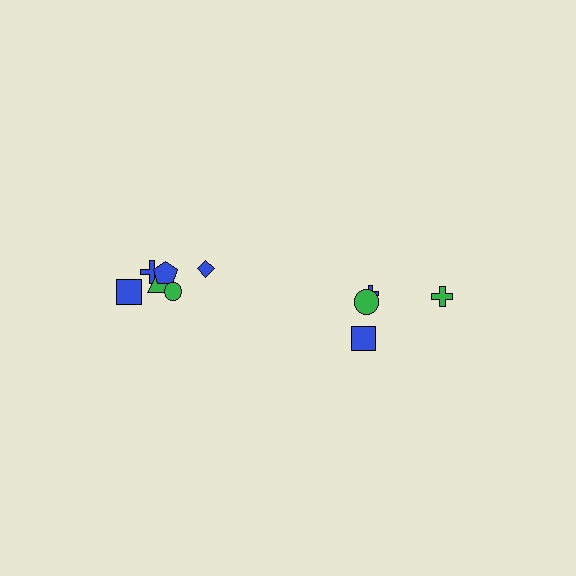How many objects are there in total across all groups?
There are 10 objects.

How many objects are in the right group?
There are 4 objects.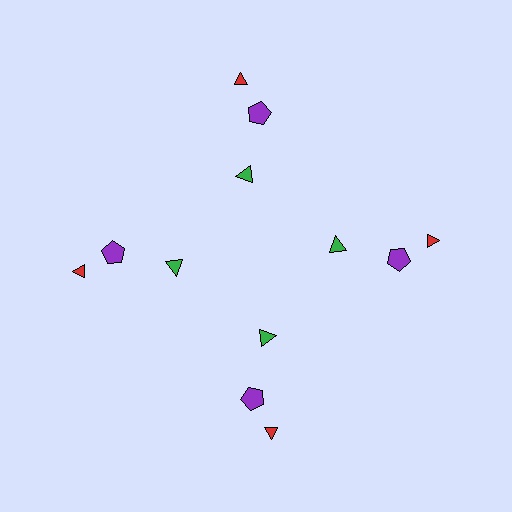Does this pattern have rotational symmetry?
Yes, this pattern has 4-fold rotational symmetry. It looks the same after rotating 90 degrees around the center.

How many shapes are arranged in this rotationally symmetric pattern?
There are 12 shapes, arranged in 4 groups of 3.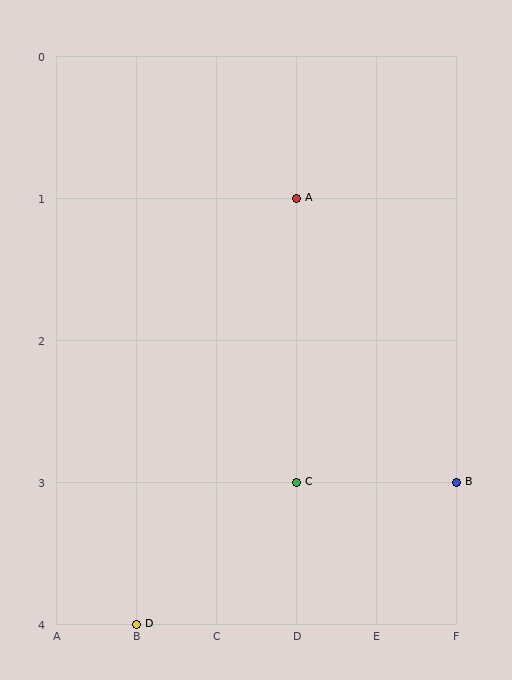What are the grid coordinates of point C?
Point C is at grid coordinates (D, 3).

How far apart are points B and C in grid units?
Points B and C are 2 columns apart.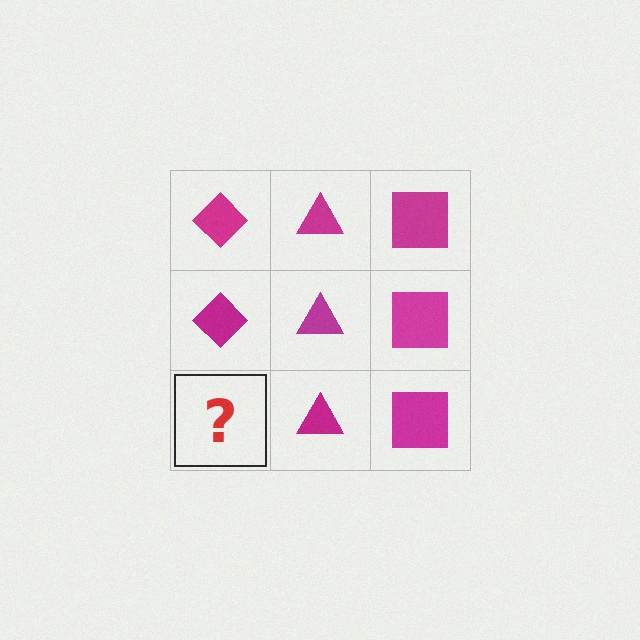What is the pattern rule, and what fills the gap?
The rule is that each column has a consistent shape. The gap should be filled with a magenta diamond.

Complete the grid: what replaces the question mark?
The question mark should be replaced with a magenta diamond.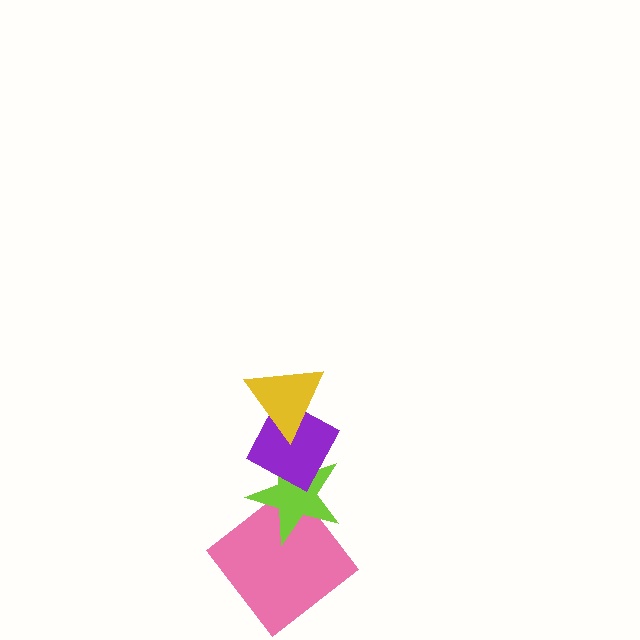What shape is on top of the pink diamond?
The lime star is on top of the pink diamond.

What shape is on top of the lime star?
The purple diamond is on top of the lime star.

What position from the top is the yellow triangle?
The yellow triangle is 1st from the top.